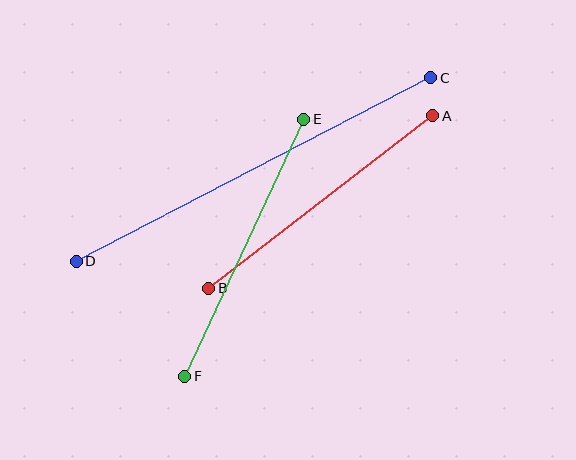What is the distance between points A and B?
The distance is approximately 283 pixels.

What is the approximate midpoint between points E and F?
The midpoint is at approximately (244, 248) pixels.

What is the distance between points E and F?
The distance is approximately 283 pixels.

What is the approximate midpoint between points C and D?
The midpoint is at approximately (253, 170) pixels.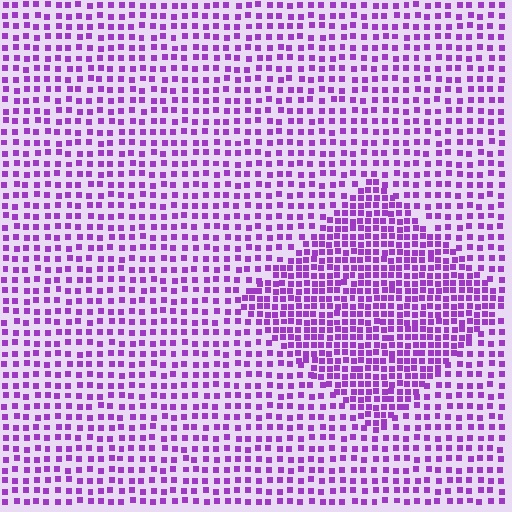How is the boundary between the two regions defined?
The boundary is defined by a change in element density (approximately 1.9x ratio). All elements are the same color, size, and shape.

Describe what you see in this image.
The image contains small purple elements arranged at two different densities. A diamond-shaped region is visible where the elements are more densely packed than the surrounding area.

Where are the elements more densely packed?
The elements are more densely packed inside the diamond boundary.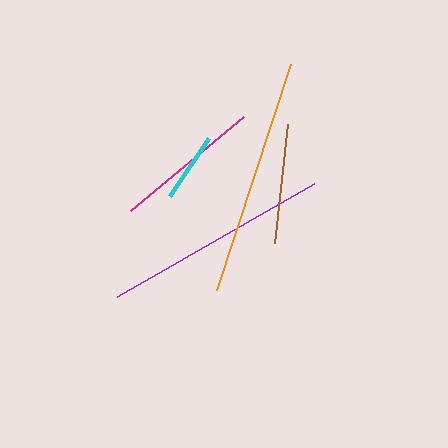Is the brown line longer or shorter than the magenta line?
The magenta line is longer than the brown line.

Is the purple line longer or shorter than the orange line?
The orange line is longer than the purple line.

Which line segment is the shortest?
The cyan line is the shortest at approximately 70 pixels.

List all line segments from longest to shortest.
From longest to shortest: orange, purple, magenta, brown, cyan.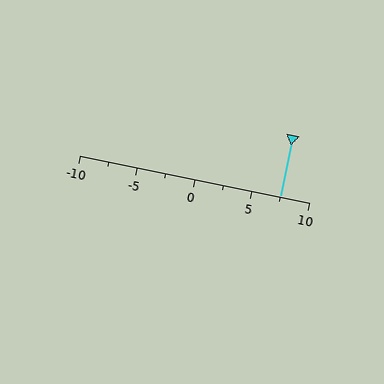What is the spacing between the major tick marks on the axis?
The major ticks are spaced 5 apart.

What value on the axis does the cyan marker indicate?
The marker indicates approximately 7.5.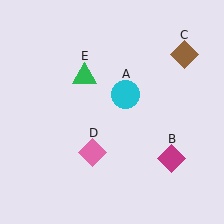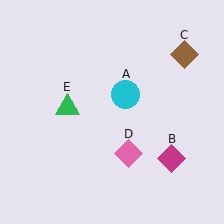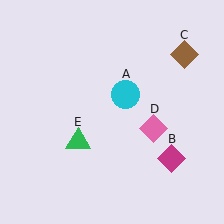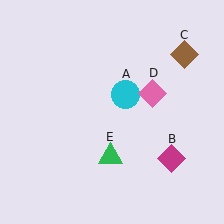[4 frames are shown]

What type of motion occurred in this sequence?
The pink diamond (object D), green triangle (object E) rotated counterclockwise around the center of the scene.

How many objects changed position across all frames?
2 objects changed position: pink diamond (object D), green triangle (object E).